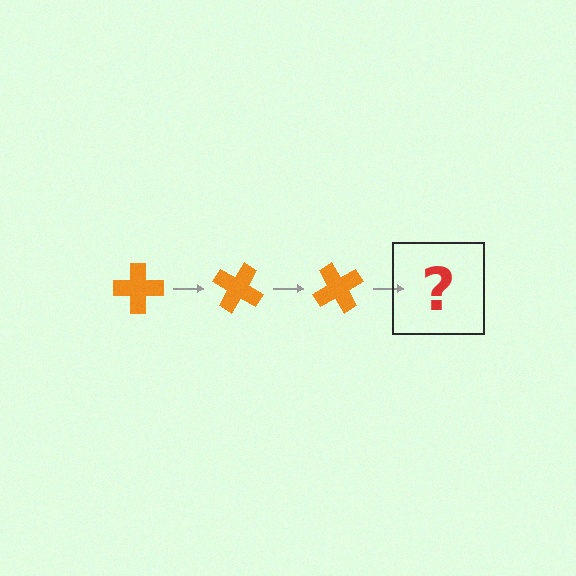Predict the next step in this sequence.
The next step is an orange cross rotated 90 degrees.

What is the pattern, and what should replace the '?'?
The pattern is that the cross rotates 30 degrees each step. The '?' should be an orange cross rotated 90 degrees.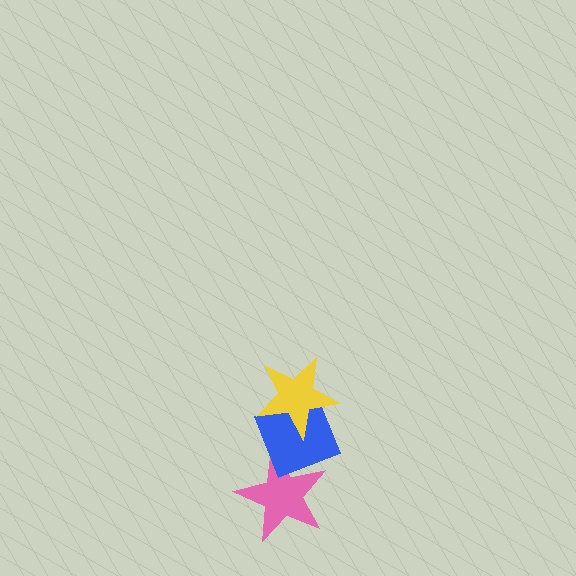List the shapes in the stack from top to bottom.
From top to bottom: the yellow star, the blue diamond, the pink star.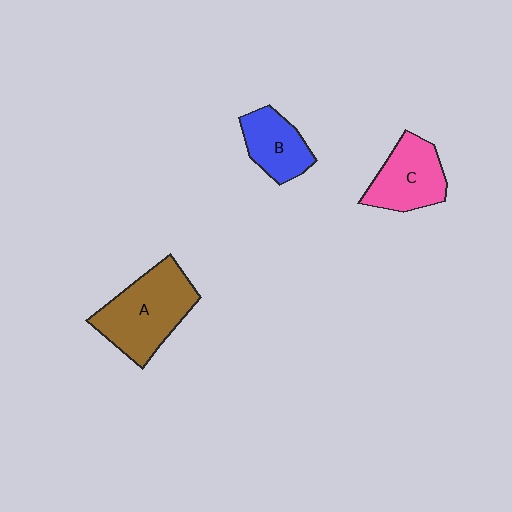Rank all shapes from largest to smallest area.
From largest to smallest: A (brown), C (pink), B (blue).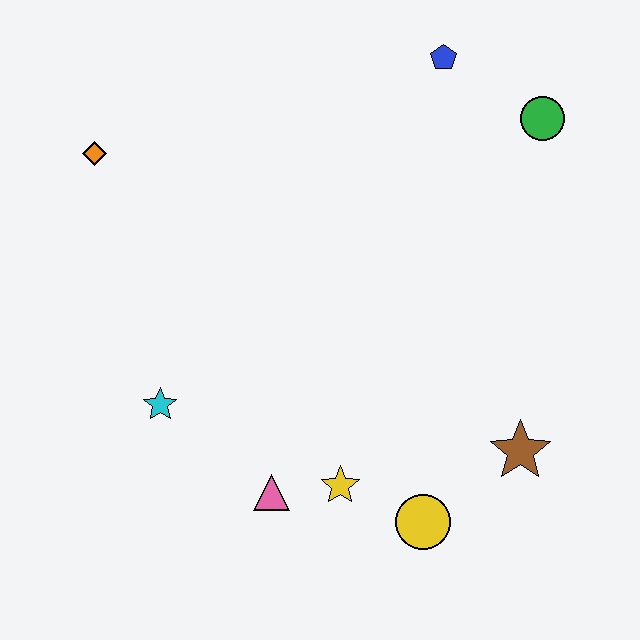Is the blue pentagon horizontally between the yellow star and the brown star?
Yes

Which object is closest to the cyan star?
The pink triangle is closest to the cyan star.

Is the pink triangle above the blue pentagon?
No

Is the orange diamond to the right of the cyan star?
No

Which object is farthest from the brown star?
The orange diamond is farthest from the brown star.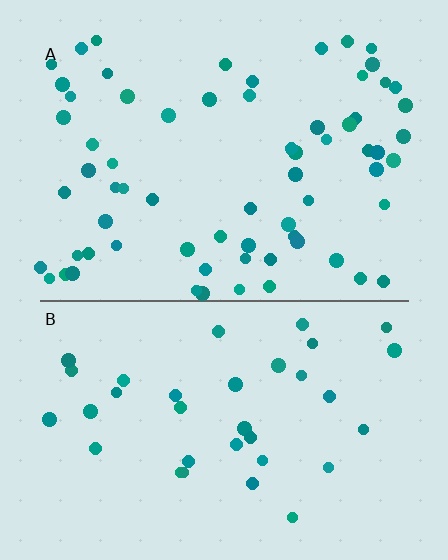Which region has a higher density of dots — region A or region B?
A (the top).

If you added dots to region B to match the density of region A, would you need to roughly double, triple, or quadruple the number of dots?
Approximately double.